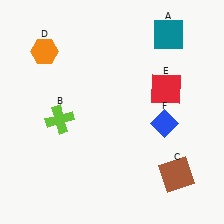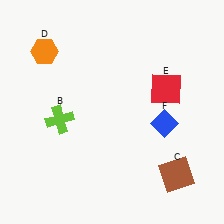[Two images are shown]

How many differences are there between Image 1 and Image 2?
There is 1 difference between the two images.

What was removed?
The teal square (A) was removed in Image 2.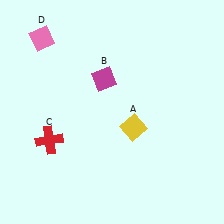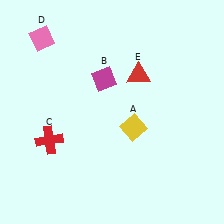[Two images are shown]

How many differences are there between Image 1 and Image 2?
There is 1 difference between the two images.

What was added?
A red triangle (E) was added in Image 2.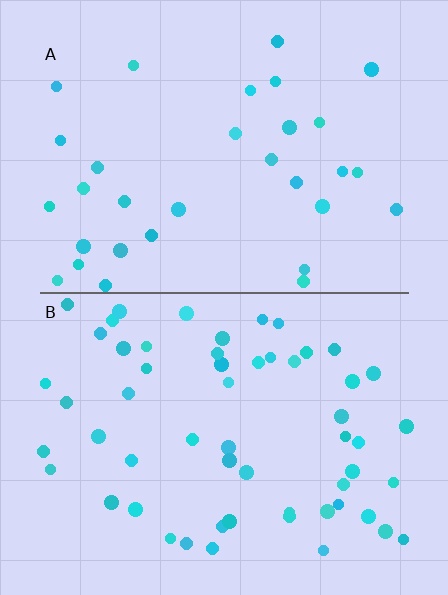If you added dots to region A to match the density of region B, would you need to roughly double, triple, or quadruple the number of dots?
Approximately double.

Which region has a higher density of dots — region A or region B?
B (the bottom).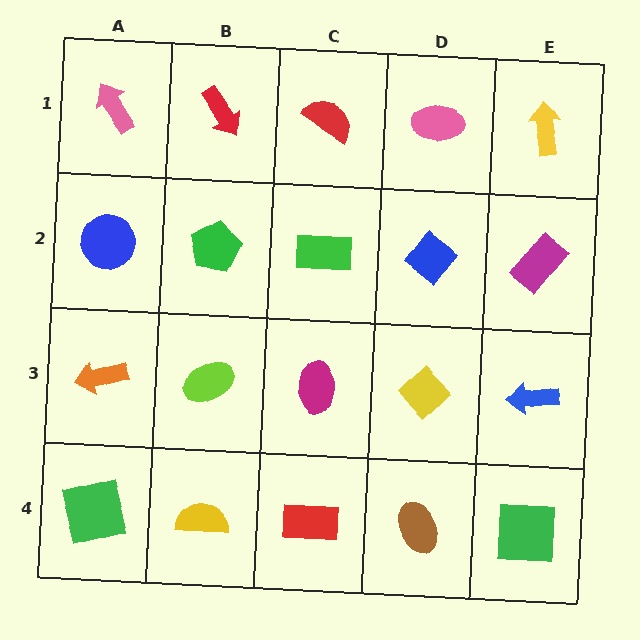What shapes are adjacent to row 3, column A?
A blue circle (row 2, column A), a green square (row 4, column A), a lime ellipse (row 3, column B).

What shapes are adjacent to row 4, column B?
A lime ellipse (row 3, column B), a green square (row 4, column A), a red rectangle (row 4, column C).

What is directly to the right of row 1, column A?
A red arrow.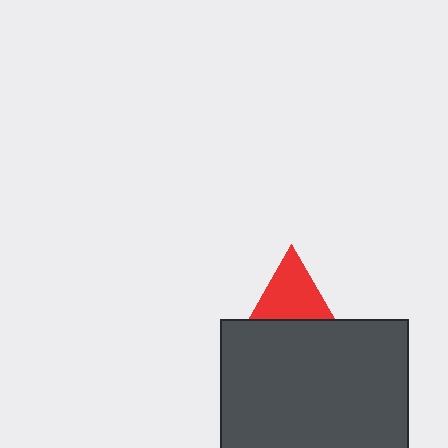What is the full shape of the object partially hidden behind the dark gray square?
The partially hidden object is a red triangle.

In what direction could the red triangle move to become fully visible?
The red triangle could move up. That would shift it out from behind the dark gray square entirely.